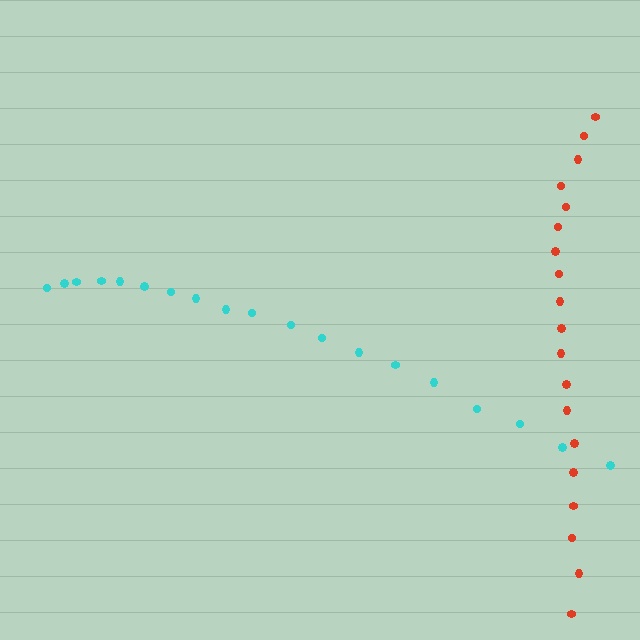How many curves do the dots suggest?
There are 2 distinct paths.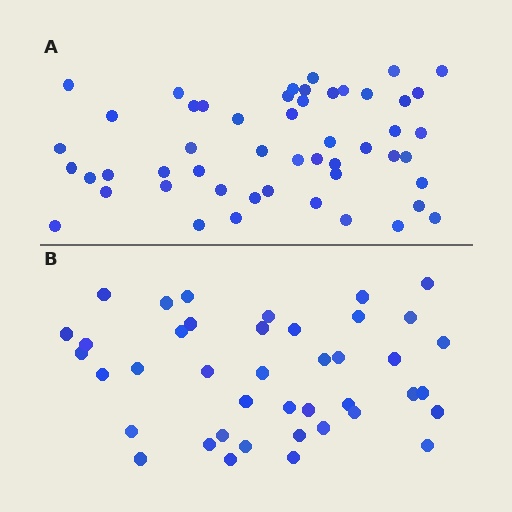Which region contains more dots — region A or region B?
Region A (the top region) has more dots.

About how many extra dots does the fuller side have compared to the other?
Region A has roughly 10 or so more dots than region B.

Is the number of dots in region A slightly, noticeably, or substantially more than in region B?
Region A has only slightly more — the two regions are fairly close. The ratio is roughly 1.2 to 1.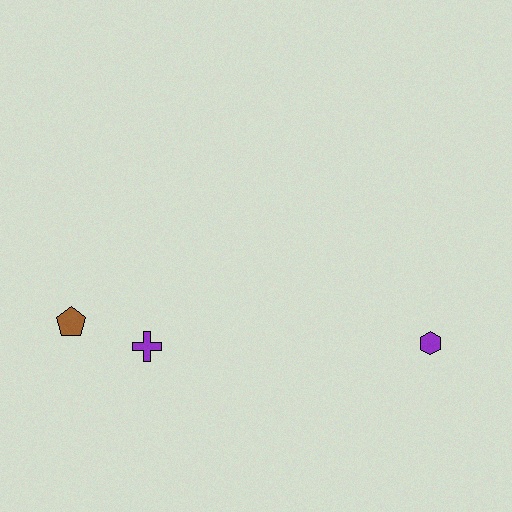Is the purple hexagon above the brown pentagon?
No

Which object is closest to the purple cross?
The brown pentagon is closest to the purple cross.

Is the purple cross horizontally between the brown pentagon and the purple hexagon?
Yes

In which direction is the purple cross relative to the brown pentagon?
The purple cross is to the right of the brown pentagon.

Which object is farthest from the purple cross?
The purple hexagon is farthest from the purple cross.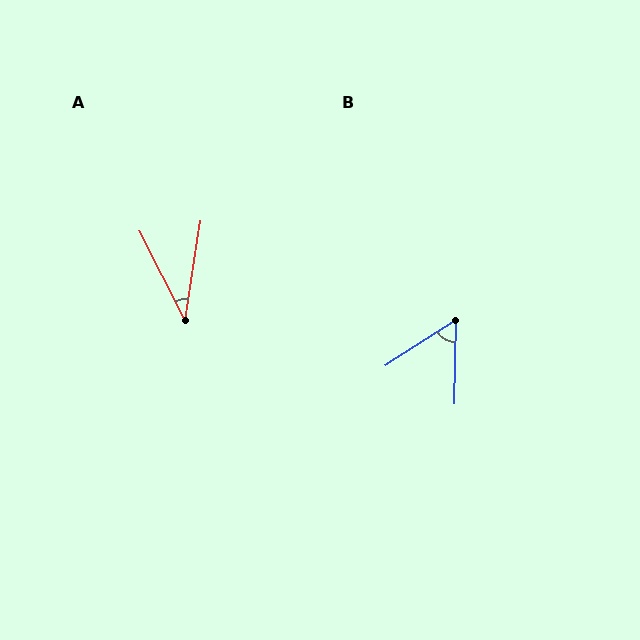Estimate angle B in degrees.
Approximately 56 degrees.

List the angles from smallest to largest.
A (36°), B (56°).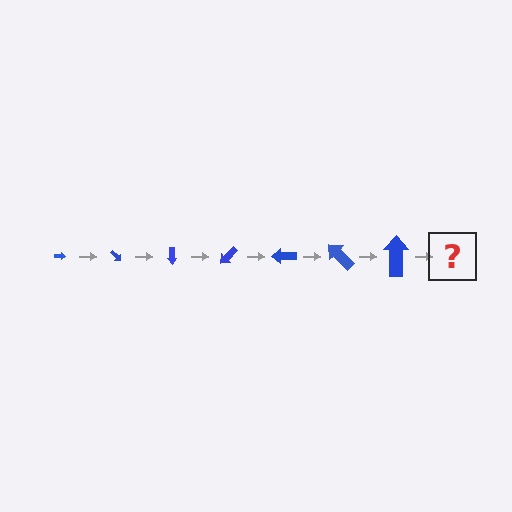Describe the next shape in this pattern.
It should be an arrow, larger than the previous one and rotated 315 degrees from the start.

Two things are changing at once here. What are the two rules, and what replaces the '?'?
The two rules are that the arrow grows larger each step and it rotates 45 degrees each step. The '?' should be an arrow, larger than the previous one and rotated 315 degrees from the start.